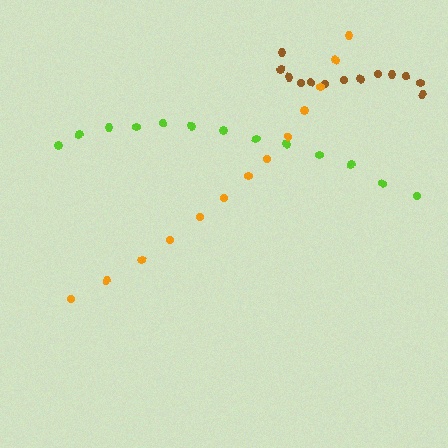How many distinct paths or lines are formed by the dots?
There are 3 distinct paths.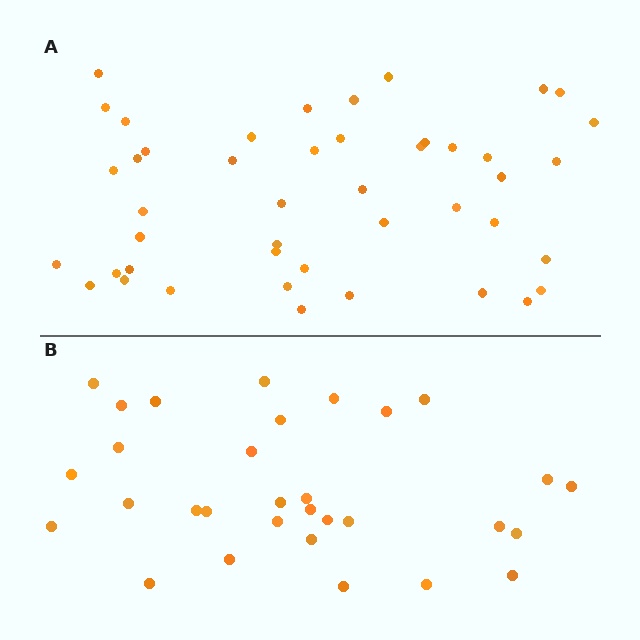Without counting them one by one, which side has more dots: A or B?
Region A (the top region) has more dots.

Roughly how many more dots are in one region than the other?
Region A has approximately 15 more dots than region B.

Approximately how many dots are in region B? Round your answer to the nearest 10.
About 30 dots. (The exact count is 31, which rounds to 30.)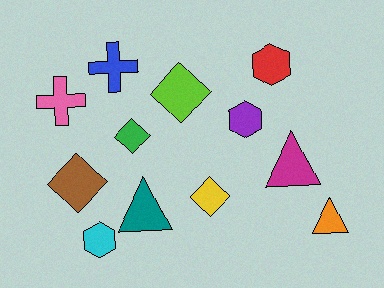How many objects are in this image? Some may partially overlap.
There are 12 objects.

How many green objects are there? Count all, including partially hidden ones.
There is 1 green object.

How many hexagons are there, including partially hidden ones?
There are 3 hexagons.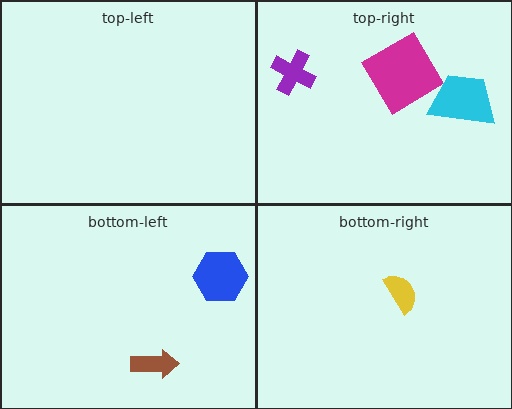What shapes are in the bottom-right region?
The yellow semicircle.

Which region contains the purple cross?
The top-right region.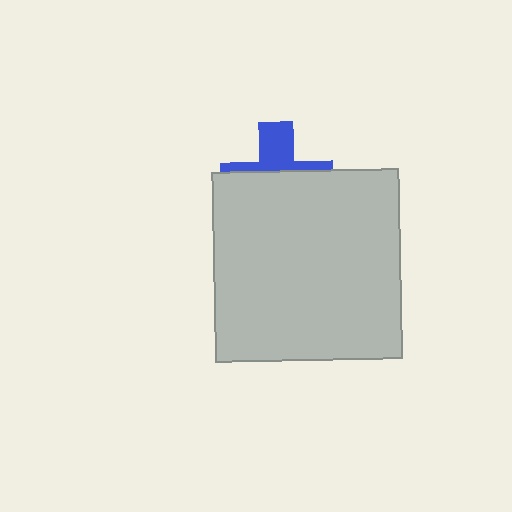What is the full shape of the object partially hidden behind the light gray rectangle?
The partially hidden object is a blue cross.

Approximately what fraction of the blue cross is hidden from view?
Roughly 62% of the blue cross is hidden behind the light gray rectangle.